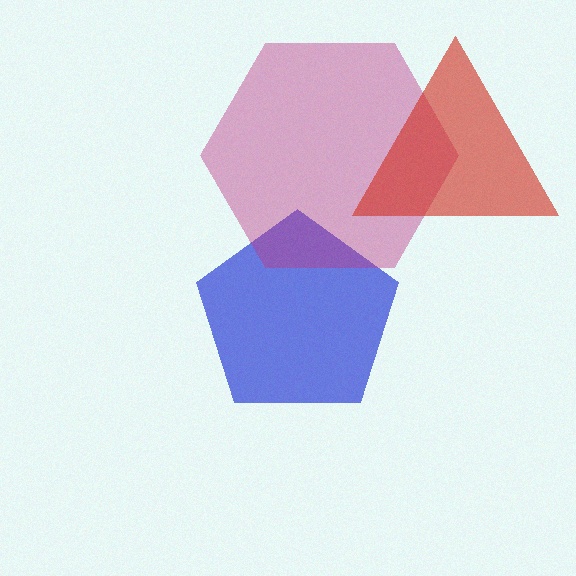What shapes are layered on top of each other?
The layered shapes are: a blue pentagon, a magenta hexagon, a red triangle.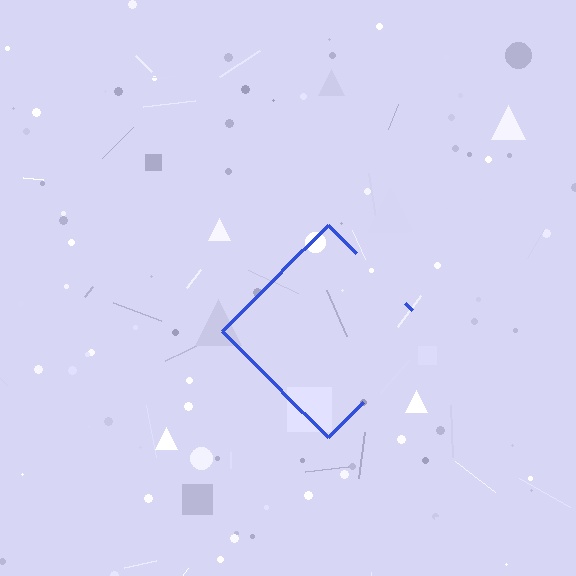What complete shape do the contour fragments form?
The contour fragments form a diamond.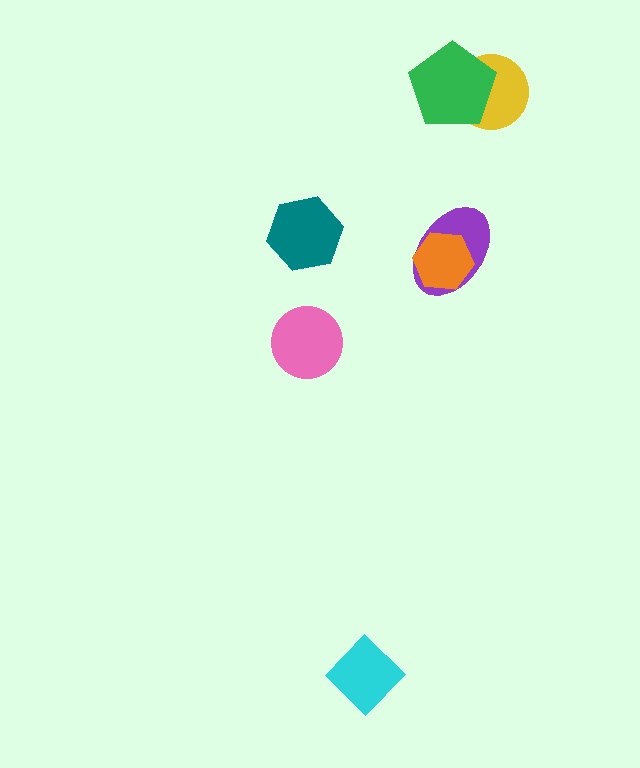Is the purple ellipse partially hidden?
Yes, it is partially covered by another shape.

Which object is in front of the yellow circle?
The green pentagon is in front of the yellow circle.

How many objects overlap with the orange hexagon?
1 object overlaps with the orange hexagon.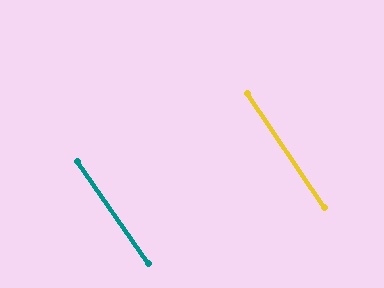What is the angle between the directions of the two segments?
Approximately 1 degree.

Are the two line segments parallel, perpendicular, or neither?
Parallel — their directions differ by only 0.5°.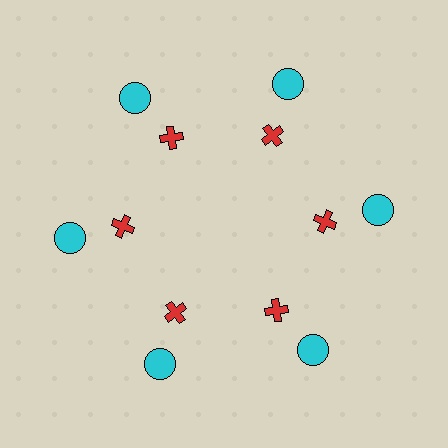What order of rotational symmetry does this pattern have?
This pattern has 6-fold rotational symmetry.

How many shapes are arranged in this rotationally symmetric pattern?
There are 12 shapes, arranged in 6 groups of 2.